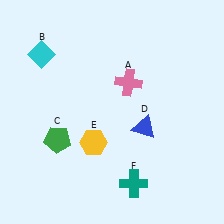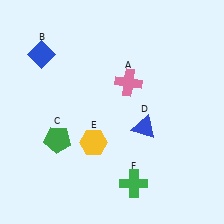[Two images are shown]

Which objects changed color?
B changed from cyan to blue. F changed from teal to green.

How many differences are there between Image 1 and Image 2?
There are 2 differences between the two images.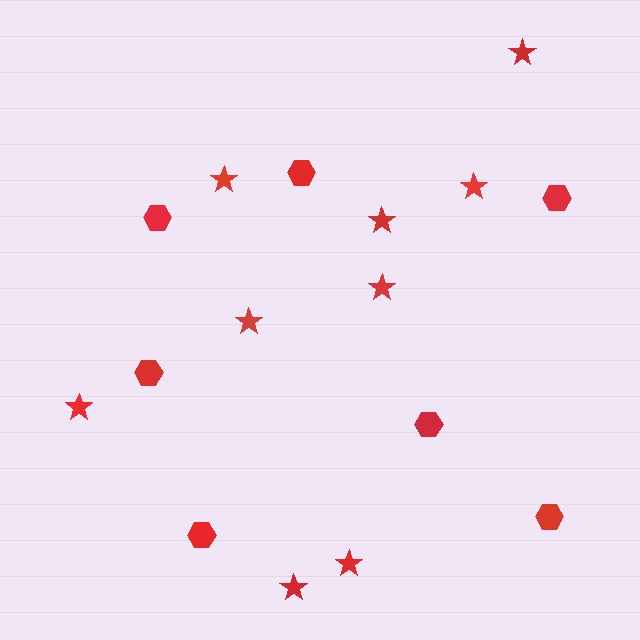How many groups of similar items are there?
There are 2 groups: one group of hexagons (7) and one group of stars (9).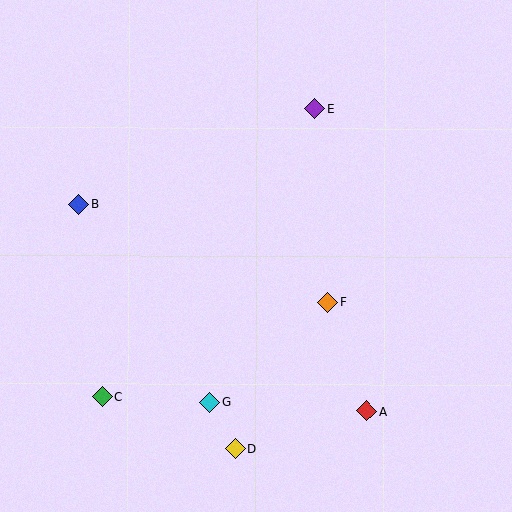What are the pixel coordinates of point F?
Point F is at (328, 303).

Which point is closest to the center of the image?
Point F at (328, 303) is closest to the center.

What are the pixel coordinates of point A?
Point A is at (367, 411).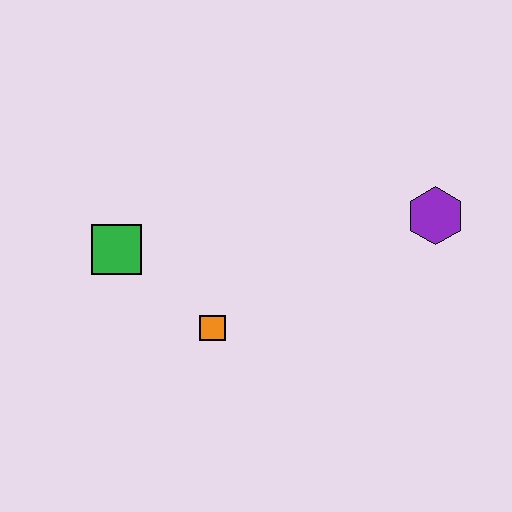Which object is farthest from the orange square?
The purple hexagon is farthest from the orange square.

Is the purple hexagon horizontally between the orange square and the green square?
No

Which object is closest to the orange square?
The green square is closest to the orange square.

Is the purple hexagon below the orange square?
No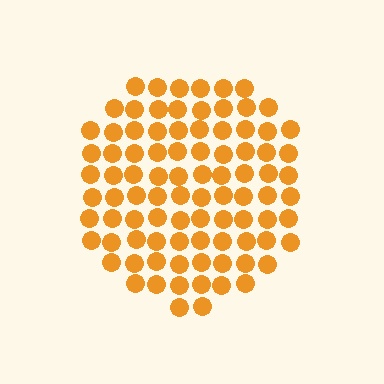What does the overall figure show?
The overall figure shows a circle.